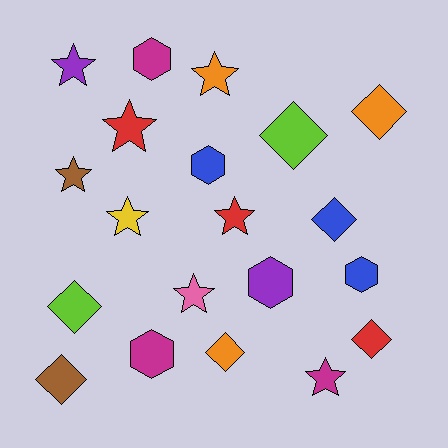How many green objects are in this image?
There are no green objects.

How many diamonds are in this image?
There are 7 diamonds.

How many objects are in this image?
There are 20 objects.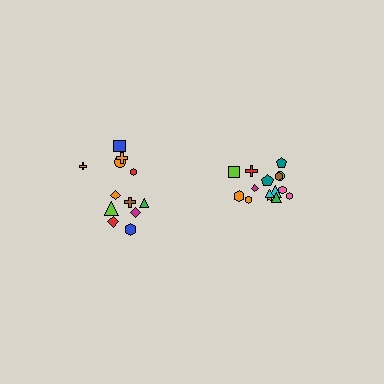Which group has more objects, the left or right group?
The right group.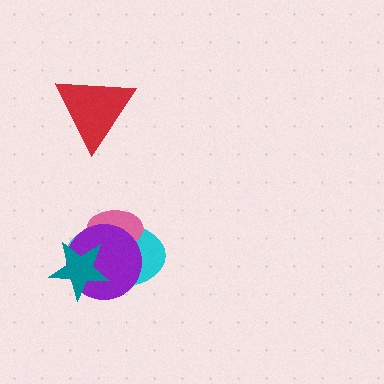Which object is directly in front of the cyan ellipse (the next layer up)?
The pink ellipse is directly in front of the cyan ellipse.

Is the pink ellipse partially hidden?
Yes, it is partially covered by another shape.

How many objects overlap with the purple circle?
3 objects overlap with the purple circle.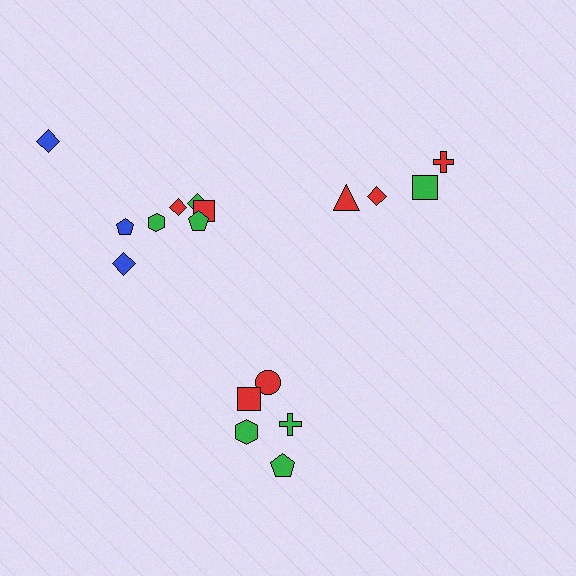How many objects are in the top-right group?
There are 4 objects.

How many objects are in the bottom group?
There are 6 objects.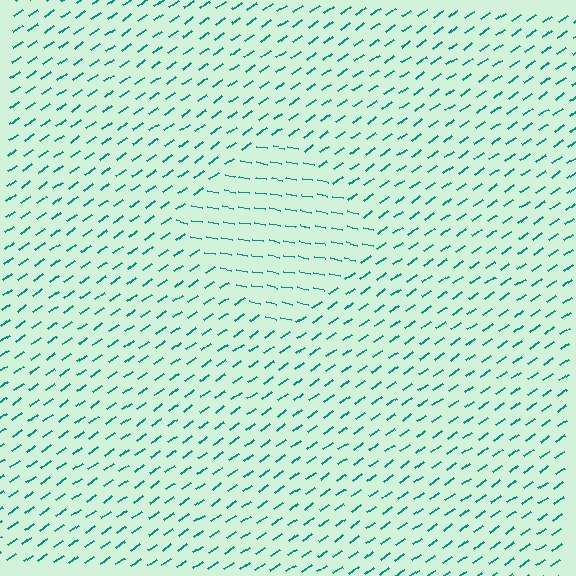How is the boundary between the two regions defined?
The boundary is defined purely by a change in line orientation (approximately 45 degrees difference). All lines are the same color and thickness.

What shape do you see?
I see a diamond.